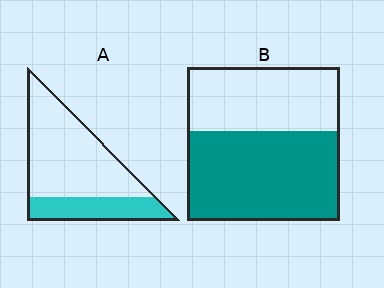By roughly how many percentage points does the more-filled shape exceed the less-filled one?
By roughly 30 percentage points (B over A).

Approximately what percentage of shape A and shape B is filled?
A is approximately 30% and B is approximately 60%.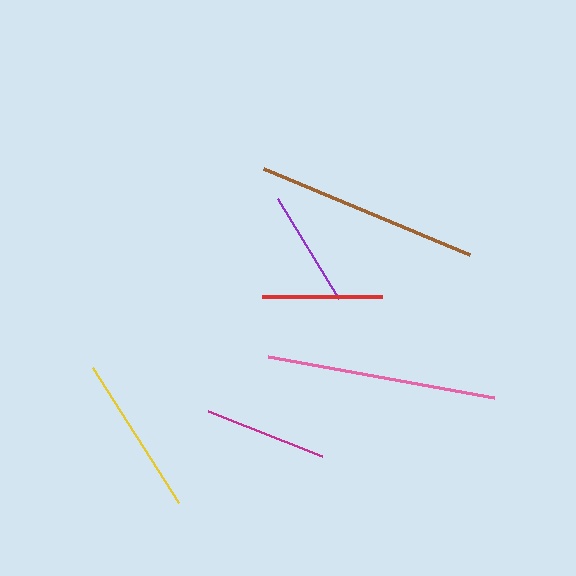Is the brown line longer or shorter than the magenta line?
The brown line is longer than the magenta line.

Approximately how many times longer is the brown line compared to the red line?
The brown line is approximately 1.9 times the length of the red line.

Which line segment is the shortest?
The purple line is the shortest at approximately 117 pixels.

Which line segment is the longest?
The pink line is the longest at approximately 230 pixels.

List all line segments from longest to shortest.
From longest to shortest: pink, brown, yellow, magenta, red, purple.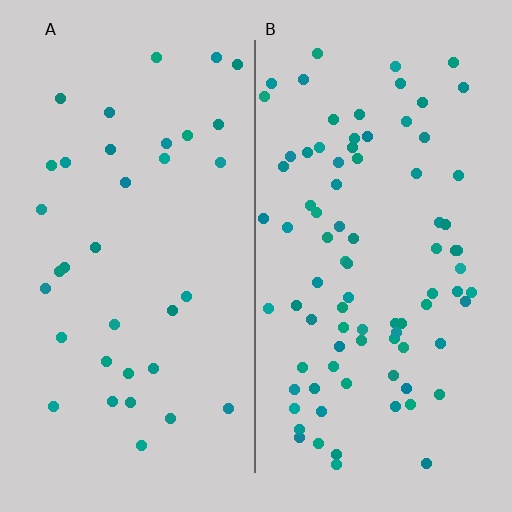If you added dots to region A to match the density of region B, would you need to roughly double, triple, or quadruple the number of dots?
Approximately double.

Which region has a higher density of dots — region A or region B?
B (the right).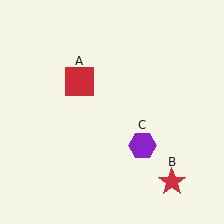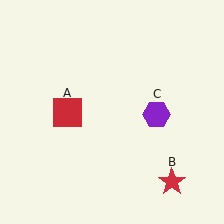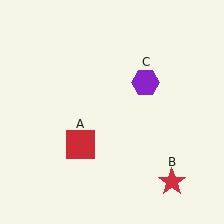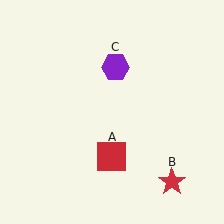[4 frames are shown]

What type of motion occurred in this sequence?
The red square (object A), purple hexagon (object C) rotated counterclockwise around the center of the scene.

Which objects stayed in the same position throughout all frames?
Red star (object B) remained stationary.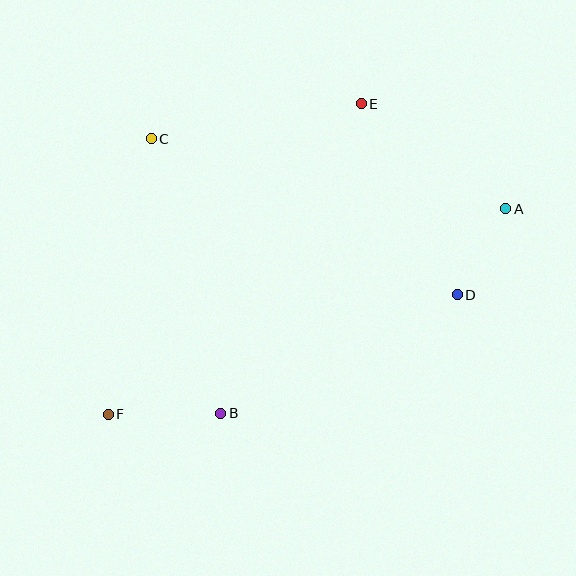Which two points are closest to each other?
Points A and D are closest to each other.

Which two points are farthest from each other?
Points A and F are farthest from each other.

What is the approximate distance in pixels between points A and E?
The distance between A and E is approximately 179 pixels.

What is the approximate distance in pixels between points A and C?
The distance between A and C is approximately 361 pixels.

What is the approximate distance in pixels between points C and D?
The distance between C and D is approximately 343 pixels.